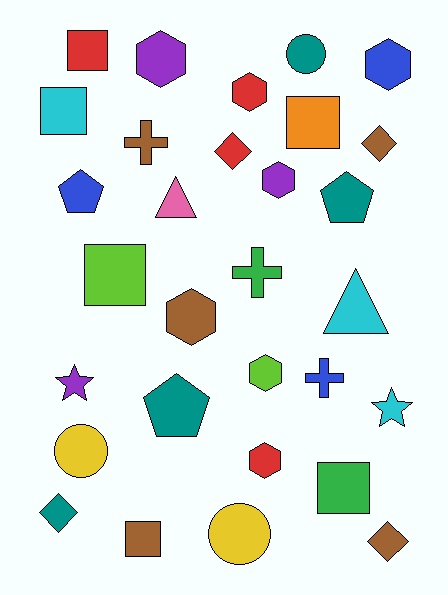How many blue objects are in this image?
There are 3 blue objects.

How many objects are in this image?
There are 30 objects.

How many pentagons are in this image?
There are 3 pentagons.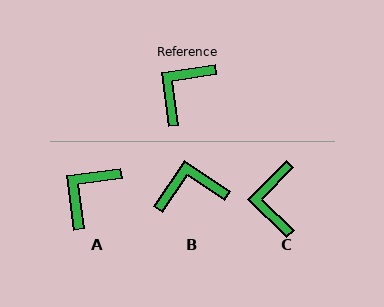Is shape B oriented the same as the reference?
No, it is off by about 42 degrees.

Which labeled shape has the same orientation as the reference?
A.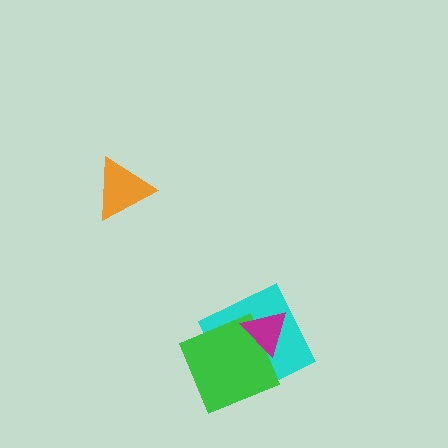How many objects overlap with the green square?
2 objects overlap with the green square.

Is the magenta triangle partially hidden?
No, no other shape covers it.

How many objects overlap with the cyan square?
2 objects overlap with the cyan square.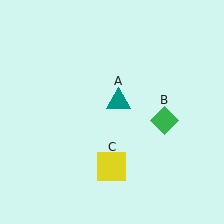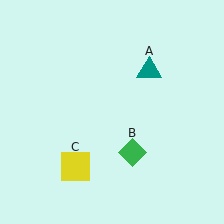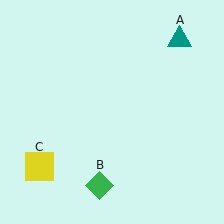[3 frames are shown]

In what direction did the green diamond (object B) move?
The green diamond (object B) moved down and to the left.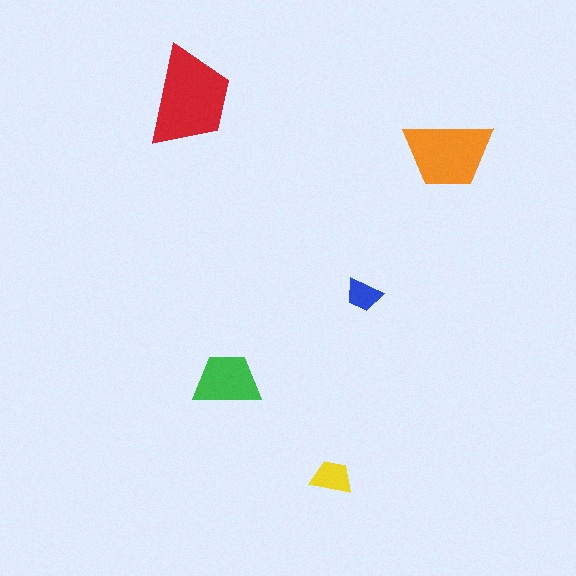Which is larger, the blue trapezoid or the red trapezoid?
The red one.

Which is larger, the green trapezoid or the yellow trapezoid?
The green one.